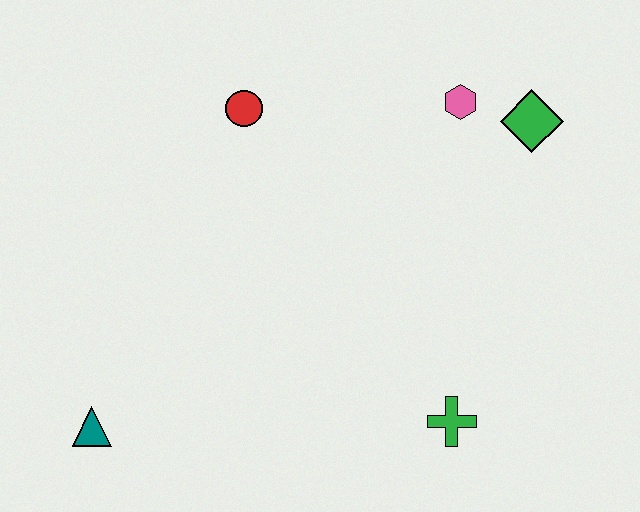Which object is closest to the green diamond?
The pink hexagon is closest to the green diamond.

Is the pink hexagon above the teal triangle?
Yes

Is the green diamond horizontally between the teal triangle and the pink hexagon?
No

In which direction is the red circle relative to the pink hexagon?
The red circle is to the left of the pink hexagon.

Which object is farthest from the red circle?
The green cross is farthest from the red circle.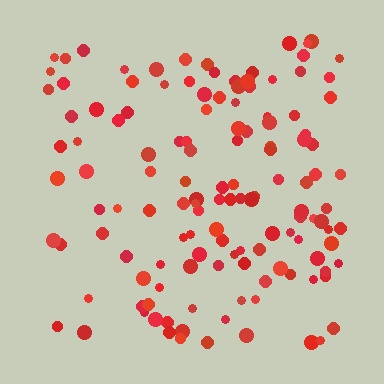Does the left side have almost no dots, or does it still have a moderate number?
Still a moderate number, just noticeably fewer than the right.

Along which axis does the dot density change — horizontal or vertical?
Horizontal.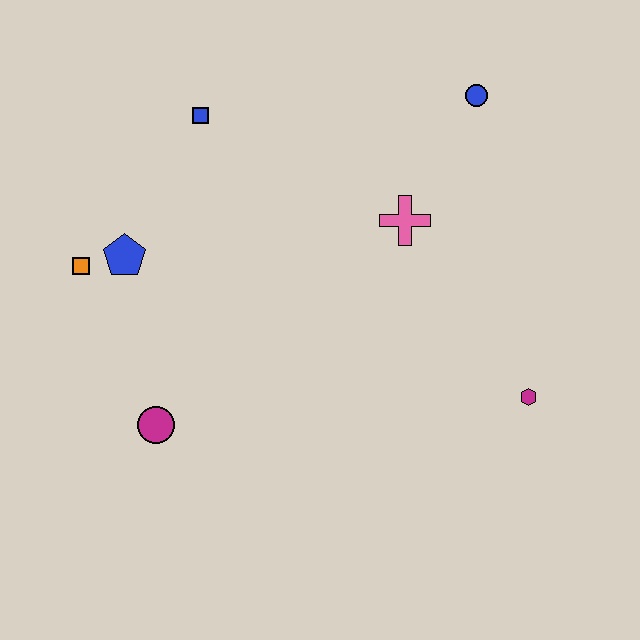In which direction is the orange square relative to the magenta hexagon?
The orange square is to the left of the magenta hexagon.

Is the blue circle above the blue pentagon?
Yes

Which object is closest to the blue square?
The blue pentagon is closest to the blue square.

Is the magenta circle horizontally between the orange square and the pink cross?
Yes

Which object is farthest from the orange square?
The magenta hexagon is farthest from the orange square.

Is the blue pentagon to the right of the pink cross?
No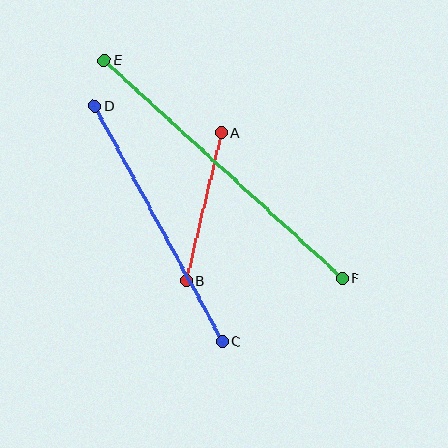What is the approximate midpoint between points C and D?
The midpoint is at approximately (158, 223) pixels.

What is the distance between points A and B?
The distance is approximately 152 pixels.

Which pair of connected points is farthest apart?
Points E and F are farthest apart.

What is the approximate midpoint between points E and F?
The midpoint is at approximately (223, 169) pixels.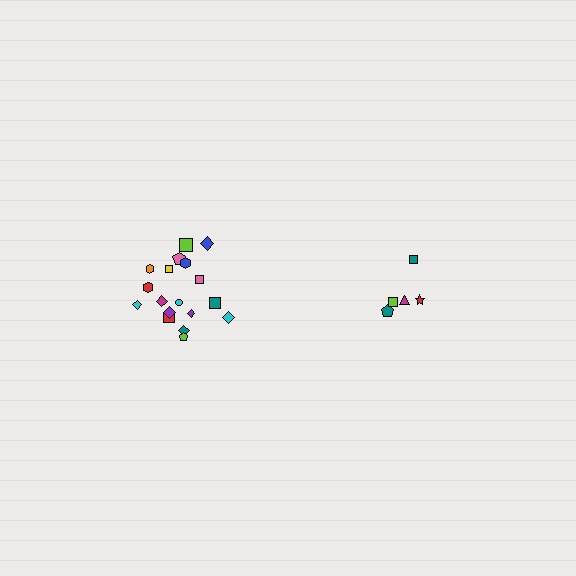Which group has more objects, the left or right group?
The left group.